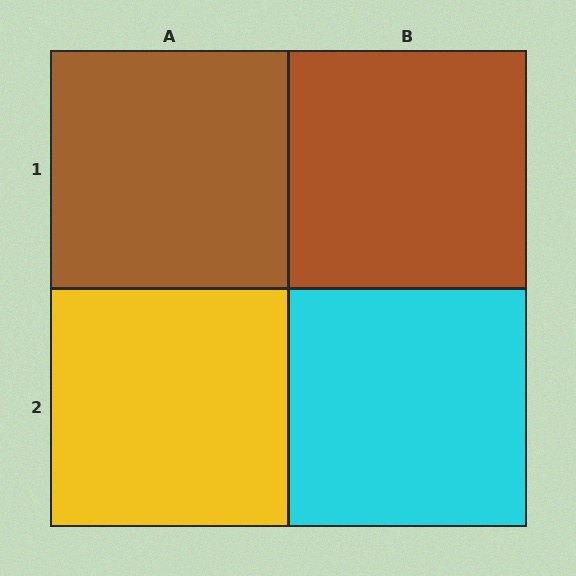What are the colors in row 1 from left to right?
Brown, brown.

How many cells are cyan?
1 cell is cyan.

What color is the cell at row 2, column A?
Yellow.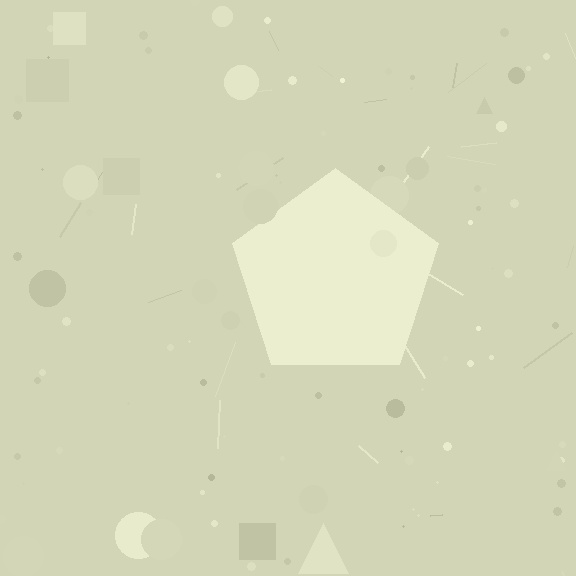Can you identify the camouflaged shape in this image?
The camouflaged shape is a pentagon.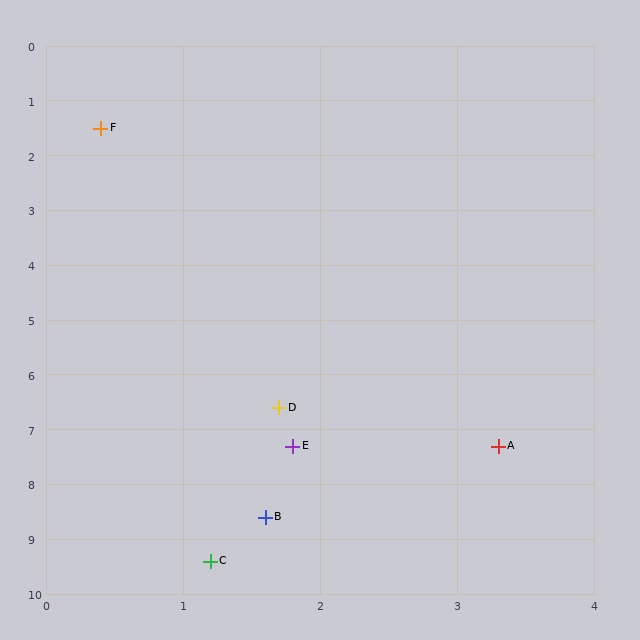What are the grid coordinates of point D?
Point D is at approximately (1.7, 6.6).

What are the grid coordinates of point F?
Point F is at approximately (0.4, 1.5).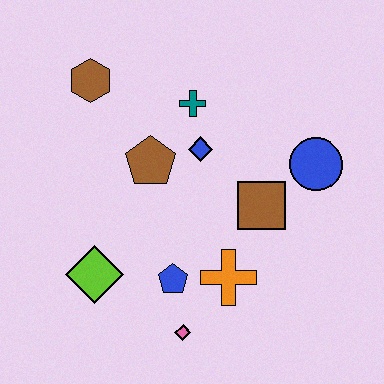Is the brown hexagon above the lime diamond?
Yes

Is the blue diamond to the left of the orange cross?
Yes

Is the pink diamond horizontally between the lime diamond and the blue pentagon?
No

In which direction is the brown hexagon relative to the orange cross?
The brown hexagon is above the orange cross.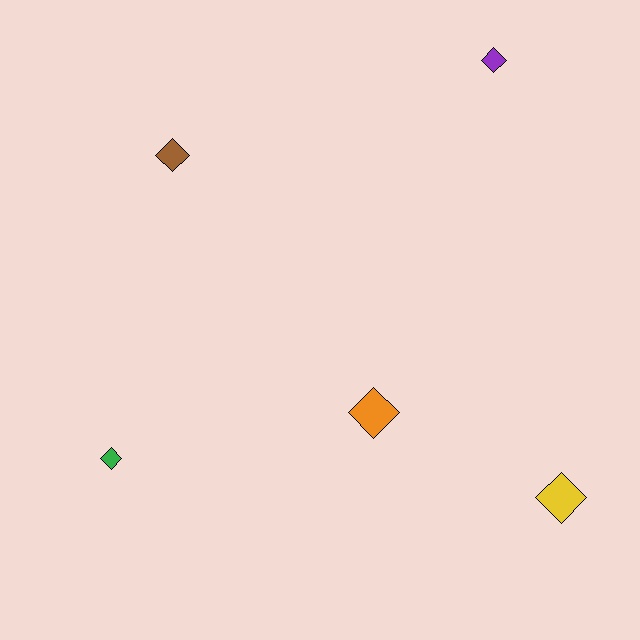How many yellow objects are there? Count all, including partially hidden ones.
There is 1 yellow object.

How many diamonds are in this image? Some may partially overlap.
There are 5 diamonds.